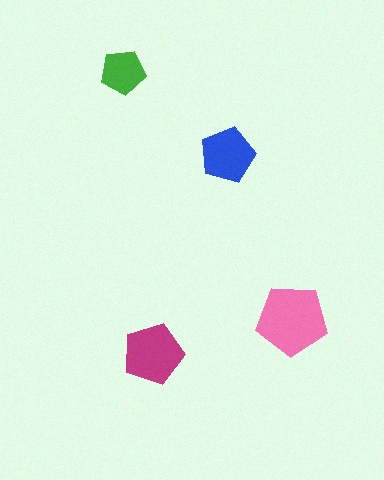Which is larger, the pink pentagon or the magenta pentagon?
The pink one.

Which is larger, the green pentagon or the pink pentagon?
The pink one.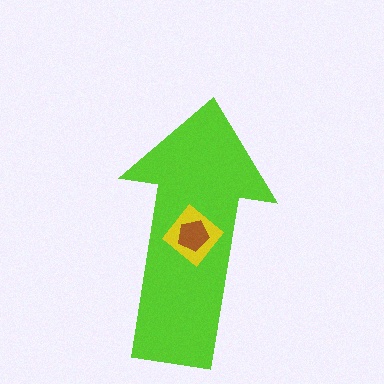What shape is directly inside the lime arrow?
The yellow diamond.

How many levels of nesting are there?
3.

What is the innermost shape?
The brown pentagon.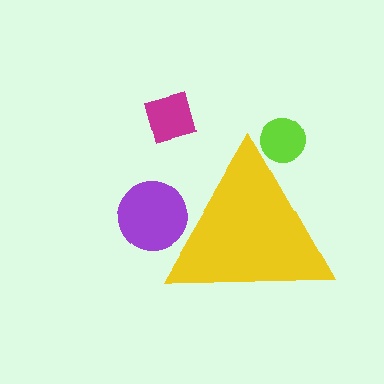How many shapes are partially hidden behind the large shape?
2 shapes are partially hidden.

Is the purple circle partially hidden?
Yes, the purple circle is partially hidden behind the yellow triangle.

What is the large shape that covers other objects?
A yellow triangle.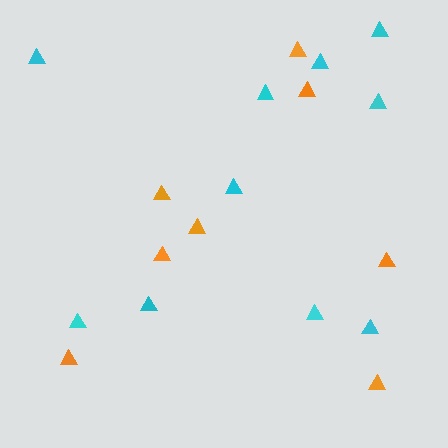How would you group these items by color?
There are 2 groups: one group of cyan triangles (10) and one group of orange triangles (8).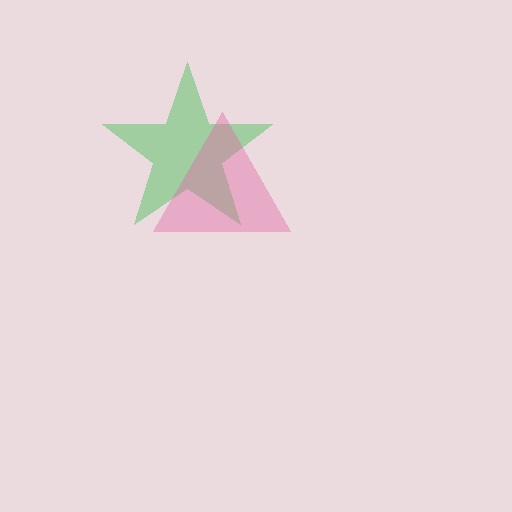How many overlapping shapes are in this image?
There are 2 overlapping shapes in the image.